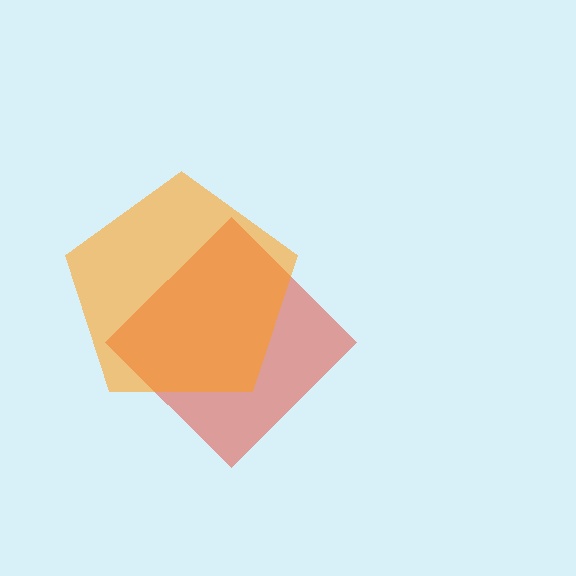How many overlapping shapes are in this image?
There are 2 overlapping shapes in the image.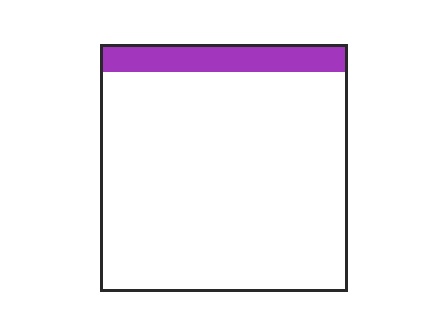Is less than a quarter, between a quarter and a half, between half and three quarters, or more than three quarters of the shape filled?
Less than a quarter.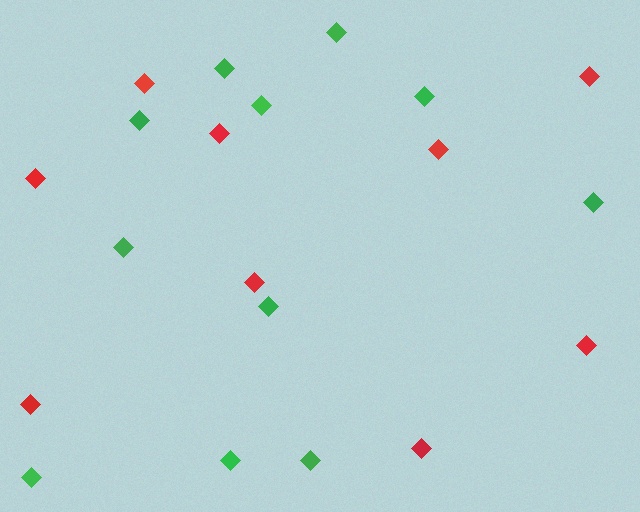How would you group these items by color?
There are 2 groups: one group of red diamonds (9) and one group of green diamonds (11).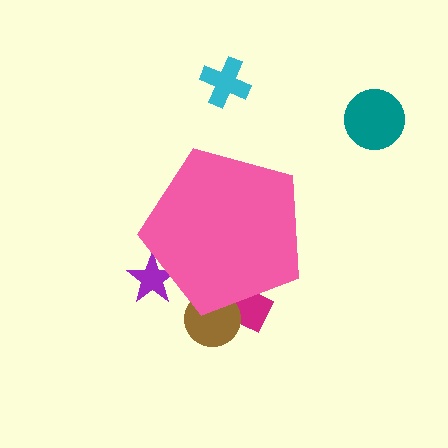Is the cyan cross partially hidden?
No, the cyan cross is fully visible.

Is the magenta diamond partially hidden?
Yes, the magenta diamond is partially hidden behind the pink pentagon.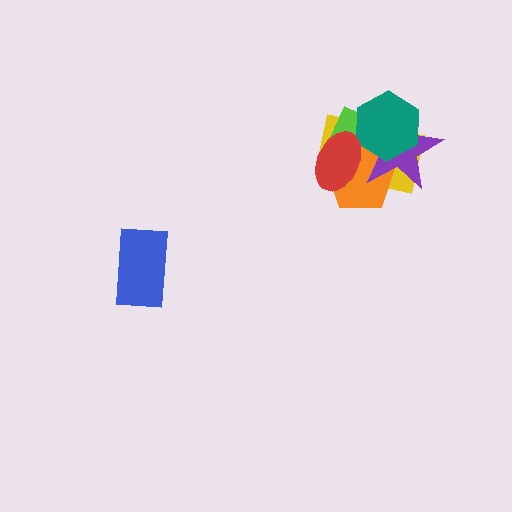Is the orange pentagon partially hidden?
Yes, it is partially covered by another shape.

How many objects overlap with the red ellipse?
4 objects overlap with the red ellipse.